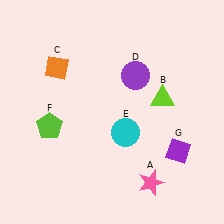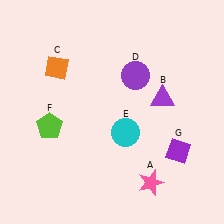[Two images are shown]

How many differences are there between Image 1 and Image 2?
There is 1 difference between the two images.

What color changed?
The triangle (B) changed from lime in Image 1 to purple in Image 2.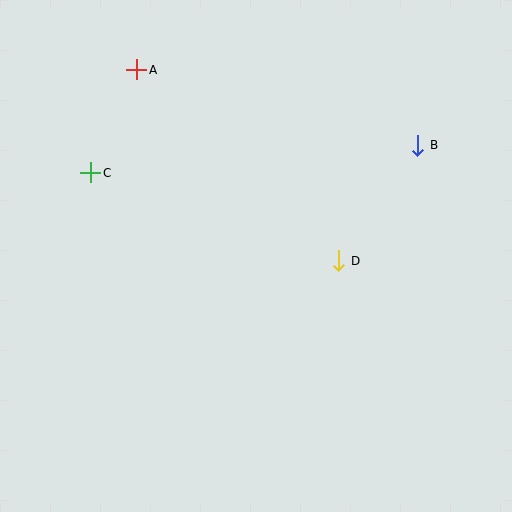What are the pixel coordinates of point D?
Point D is at (339, 261).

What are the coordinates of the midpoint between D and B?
The midpoint between D and B is at (378, 203).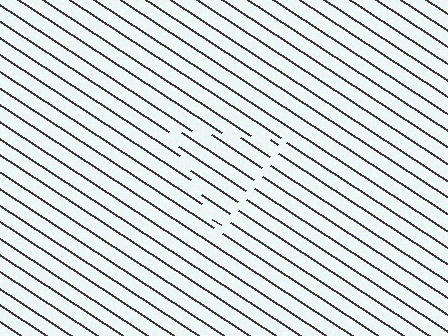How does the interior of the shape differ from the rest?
The interior of the shape contains the same grating, shifted by half a period — the contour is defined by the phase discontinuity where line-ends from the inner and outer gratings abut.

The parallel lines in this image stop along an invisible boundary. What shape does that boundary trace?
An illusory triangle. The interior of the shape contains the same grating, shifted by half a period — the contour is defined by the phase discontinuity where line-ends from the inner and outer gratings abut.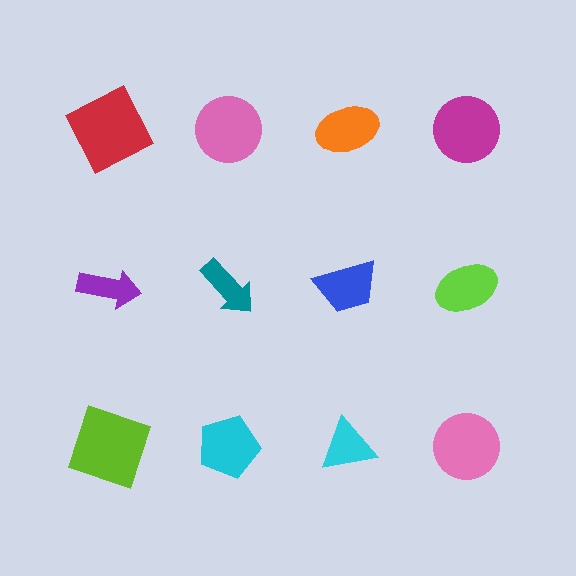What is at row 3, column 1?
A lime square.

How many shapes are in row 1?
4 shapes.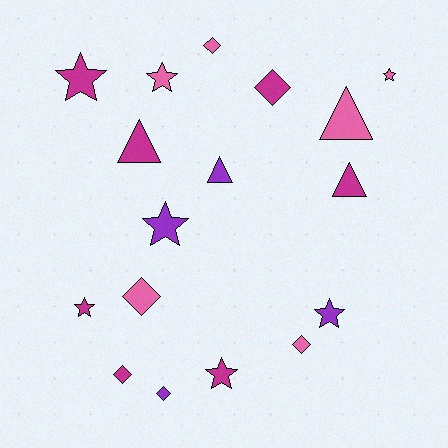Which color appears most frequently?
Magenta, with 7 objects.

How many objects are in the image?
There are 17 objects.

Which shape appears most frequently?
Star, with 7 objects.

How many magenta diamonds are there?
There are 2 magenta diamonds.